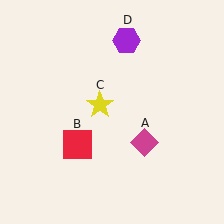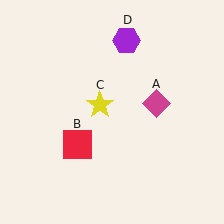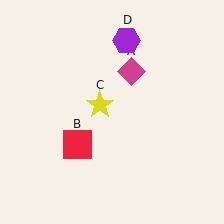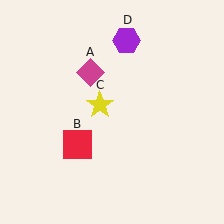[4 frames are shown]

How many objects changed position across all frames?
1 object changed position: magenta diamond (object A).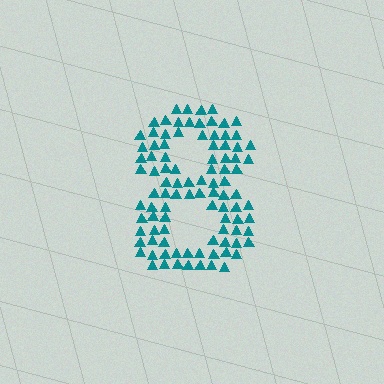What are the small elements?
The small elements are triangles.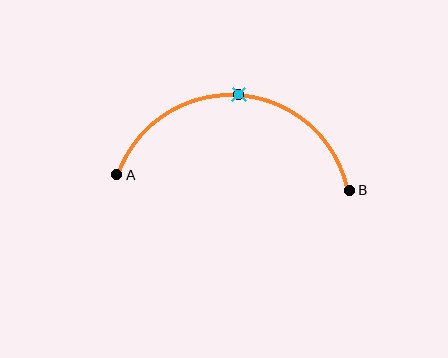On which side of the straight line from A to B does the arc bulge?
The arc bulges above the straight line connecting A and B.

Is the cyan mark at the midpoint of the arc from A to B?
Yes. The cyan mark lies on the arc at equal arc-length from both A and B — it is the arc midpoint.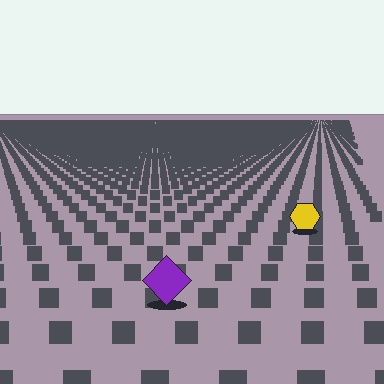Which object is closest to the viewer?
The purple diamond is closest. The texture marks near it are larger and more spread out.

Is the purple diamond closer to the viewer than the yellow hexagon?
Yes. The purple diamond is closer — you can tell from the texture gradient: the ground texture is coarser near it.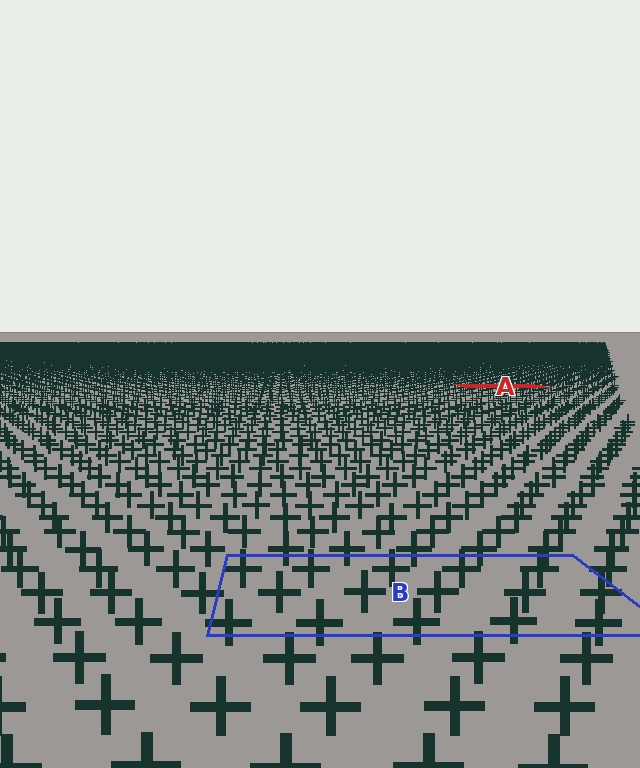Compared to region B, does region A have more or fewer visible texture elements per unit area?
Region A has more texture elements per unit area — they are packed more densely because it is farther away.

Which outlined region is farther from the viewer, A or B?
Region A is farther from the viewer — the texture elements inside it appear smaller and more densely packed.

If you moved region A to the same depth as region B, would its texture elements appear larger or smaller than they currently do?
They would appear larger. At a closer depth, the same texture elements are projected at a bigger on-screen size.